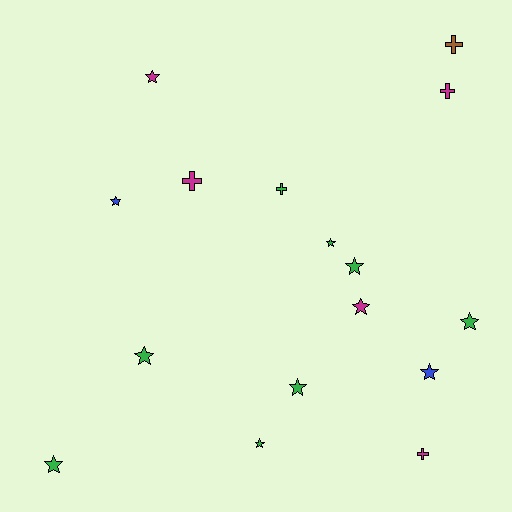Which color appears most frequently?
Green, with 8 objects.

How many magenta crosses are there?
There are 3 magenta crosses.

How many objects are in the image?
There are 16 objects.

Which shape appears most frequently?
Star, with 11 objects.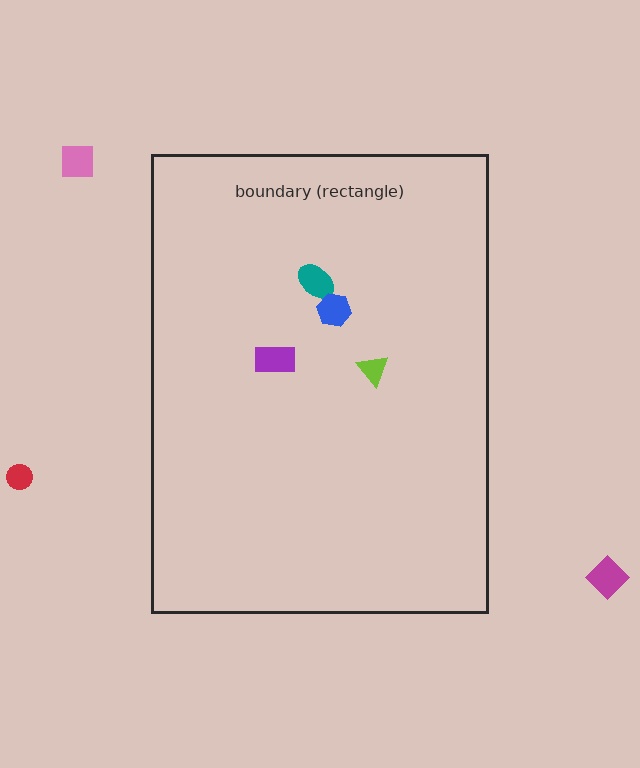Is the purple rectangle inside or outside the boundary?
Inside.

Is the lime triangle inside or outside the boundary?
Inside.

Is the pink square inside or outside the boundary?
Outside.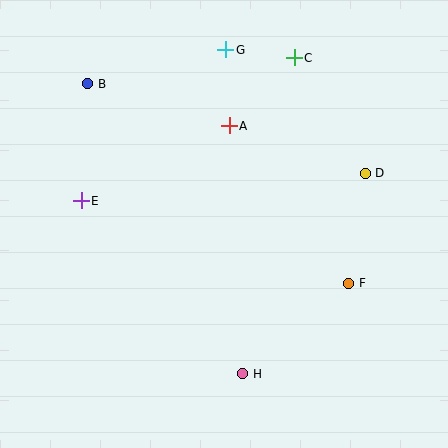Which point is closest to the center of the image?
Point A at (229, 126) is closest to the center.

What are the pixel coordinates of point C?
Point C is at (294, 58).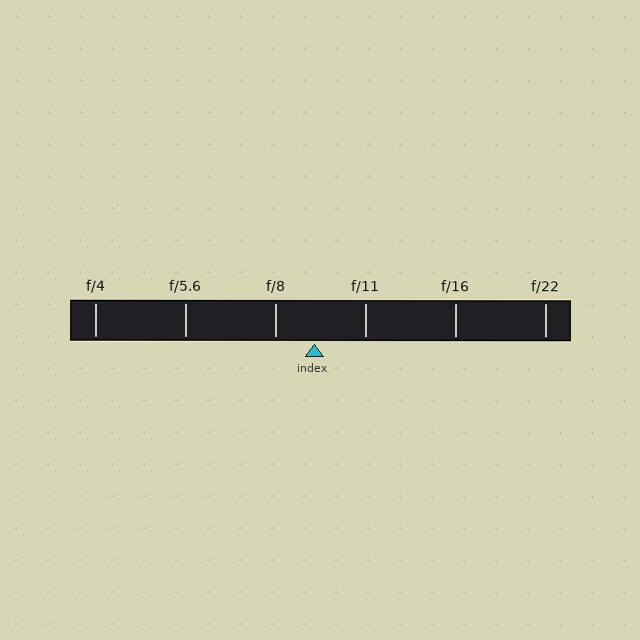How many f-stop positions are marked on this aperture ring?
There are 6 f-stop positions marked.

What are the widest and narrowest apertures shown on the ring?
The widest aperture shown is f/4 and the narrowest is f/22.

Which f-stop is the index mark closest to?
The index mark is closest to f/8.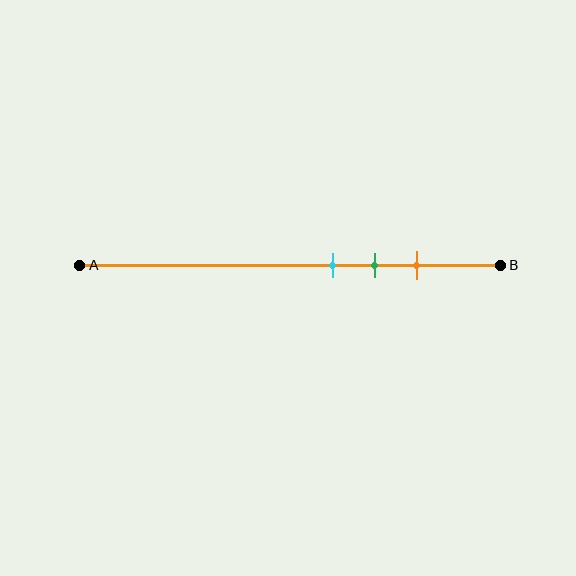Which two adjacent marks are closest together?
The cyan and green marks are the closest adjacent pair.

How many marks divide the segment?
There are 3 marks dividing the segment.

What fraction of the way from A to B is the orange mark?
The orange mark is approximately 80% (0.8) of the way from A to B.